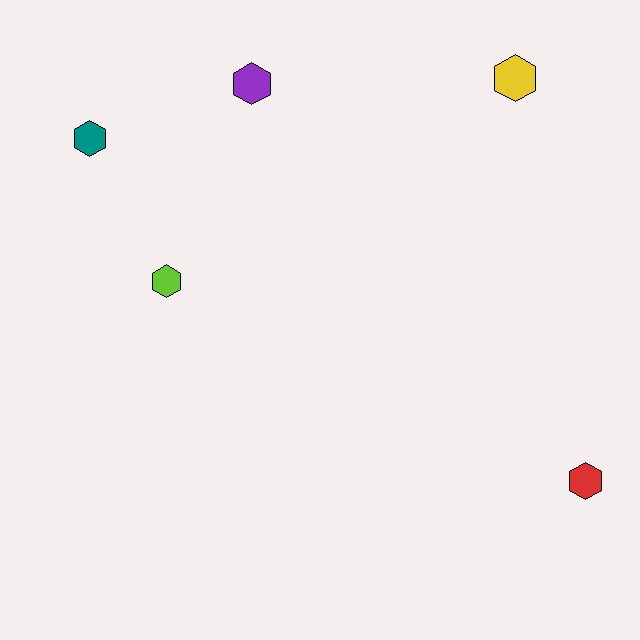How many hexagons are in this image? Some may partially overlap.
There are 5 hexagons.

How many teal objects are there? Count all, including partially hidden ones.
There is 1 teal object.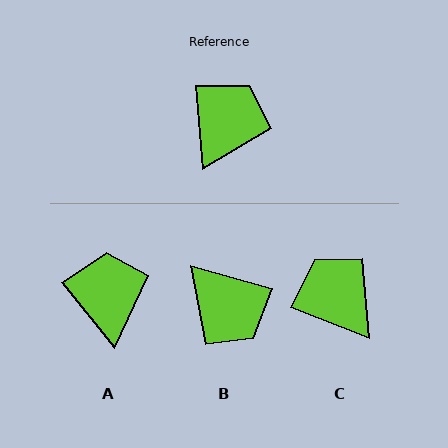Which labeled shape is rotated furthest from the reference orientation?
B, about 110 degrees away.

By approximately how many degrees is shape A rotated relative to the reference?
Approximately 34 degrees counter-clockwise.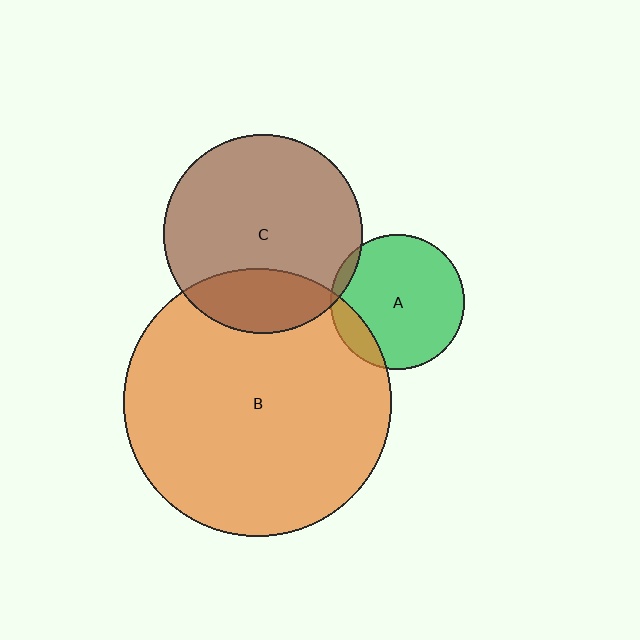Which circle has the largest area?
Circle B (orange).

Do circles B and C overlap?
Yes.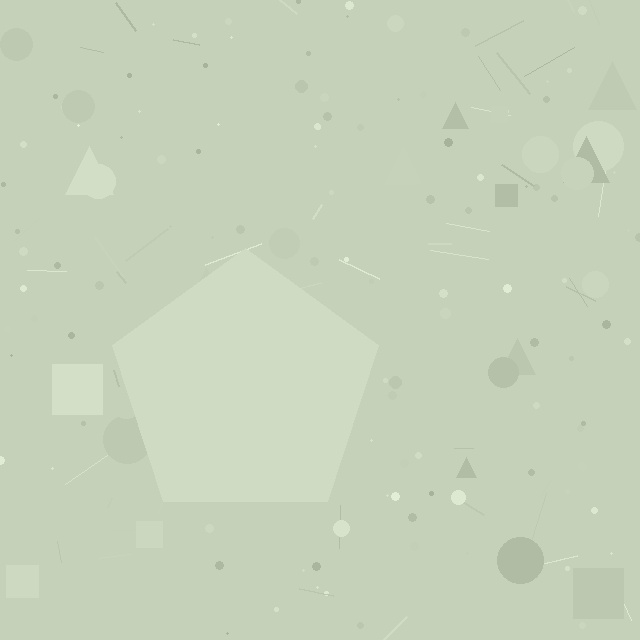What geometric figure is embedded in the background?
A pentagon is embedded in the background.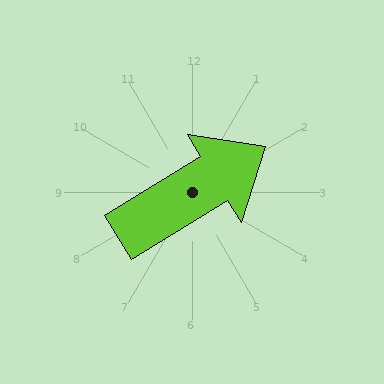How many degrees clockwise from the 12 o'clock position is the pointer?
Approximately 58 degrees.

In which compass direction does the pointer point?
Northeast.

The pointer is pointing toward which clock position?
Roughly 2 o'clock.